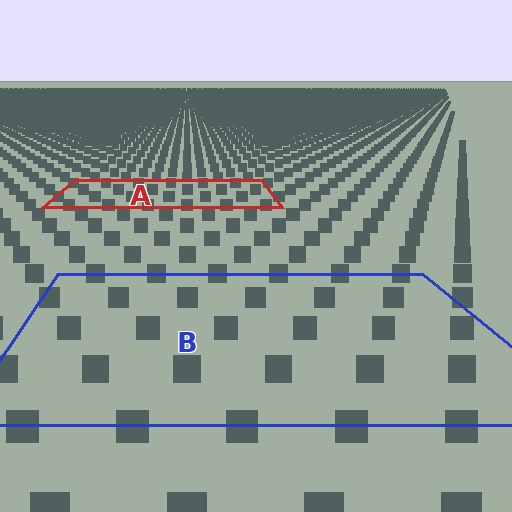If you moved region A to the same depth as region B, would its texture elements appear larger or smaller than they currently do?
They would appear larger. At a closer depth, the same texture elements are projected at a bigger on-screen size.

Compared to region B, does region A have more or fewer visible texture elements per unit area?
Region A has more texture elements per unit area — they are packed more densely because it is farther away.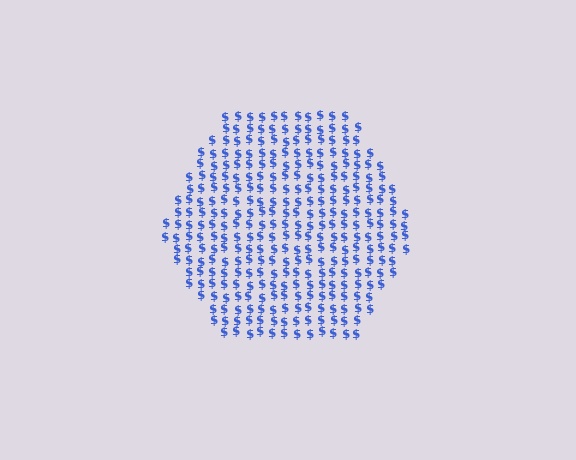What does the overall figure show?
The overall figure shows a hexagon.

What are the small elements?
The small elements are dollar signs.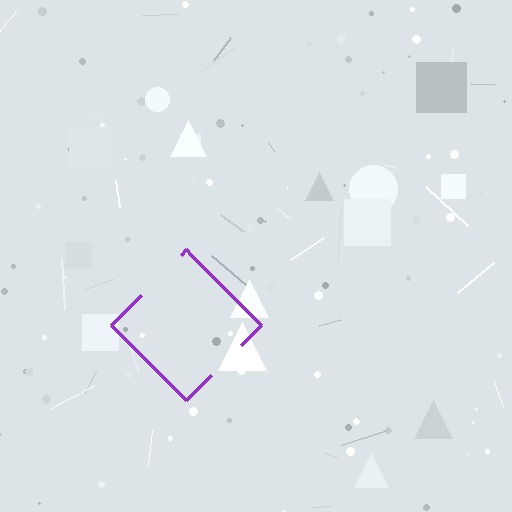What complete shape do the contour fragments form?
The contour fragments form a diamond.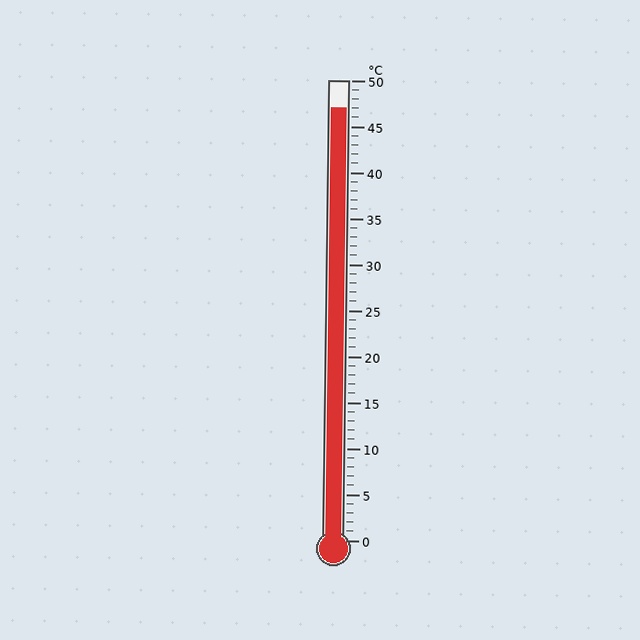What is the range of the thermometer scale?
The thermometer scale ranges from 0°C to 50°C.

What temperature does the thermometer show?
The thermometer shows approximately 47°C.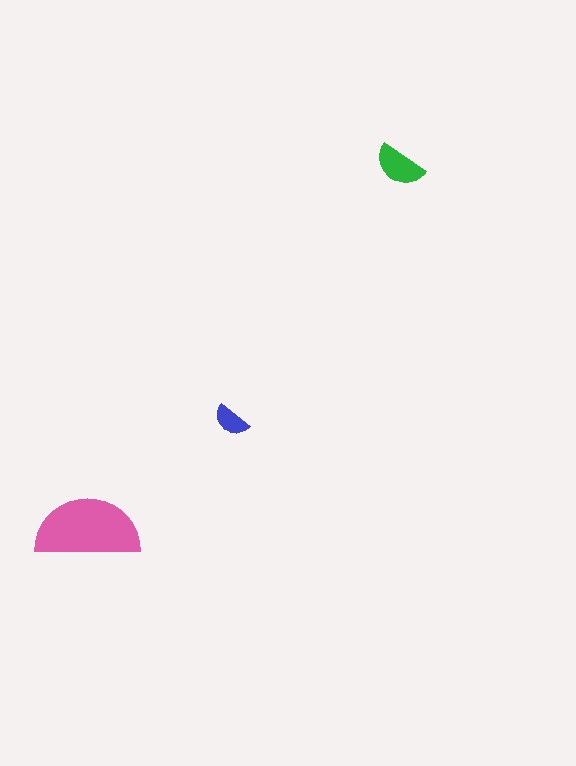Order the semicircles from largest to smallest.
the pink one, the green one, the blue one.